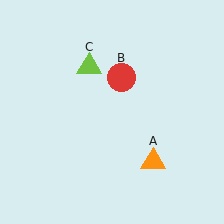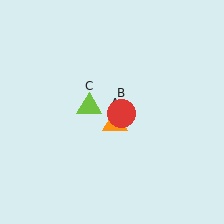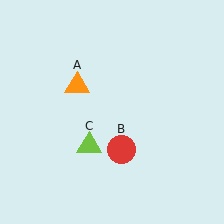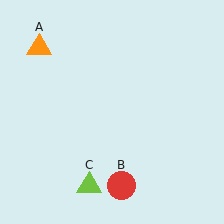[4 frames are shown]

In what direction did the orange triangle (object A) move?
The orange triangle (object A) moved up and to the left.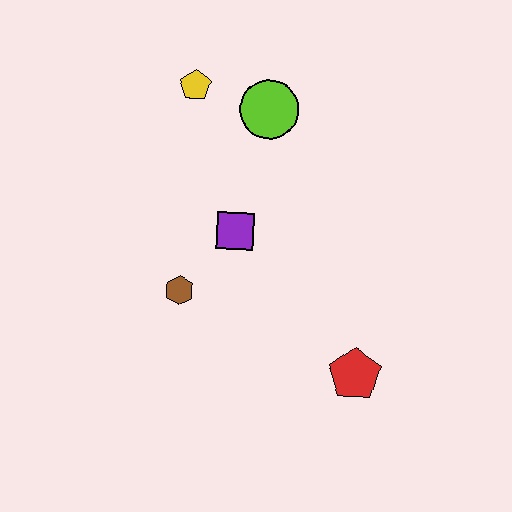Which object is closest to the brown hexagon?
The purple square is closest to the brown hexagon.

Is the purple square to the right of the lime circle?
No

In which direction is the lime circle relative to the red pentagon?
The lime circle is above the red pentagon.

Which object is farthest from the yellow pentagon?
The red pentagon is farthest from the yellow pentagon.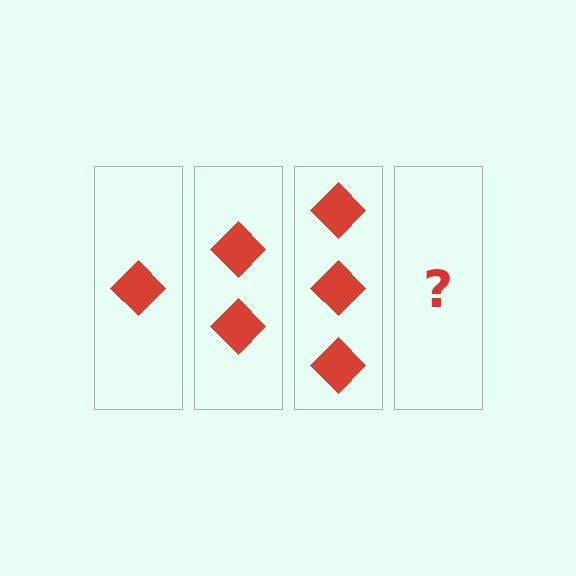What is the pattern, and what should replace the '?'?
The pattern is that each step adds one more diamond. The '?' should be 4 diamonds.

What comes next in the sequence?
The next element should be 4 diamonds.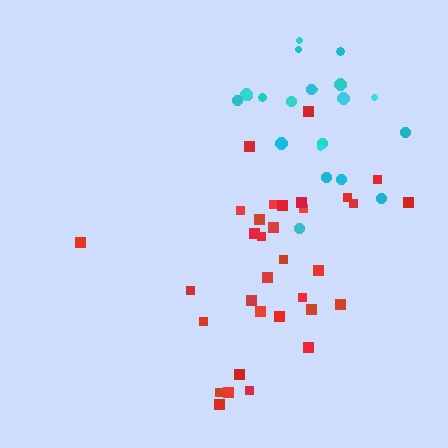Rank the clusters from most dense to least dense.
red, cyan.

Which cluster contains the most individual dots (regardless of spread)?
Red (34).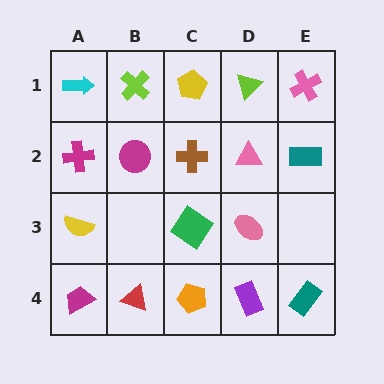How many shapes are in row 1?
5 shapes.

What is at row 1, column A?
A cyan arrow.